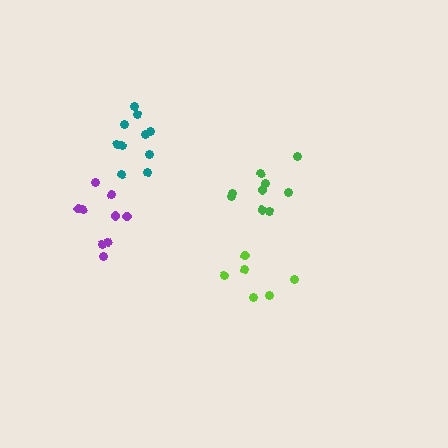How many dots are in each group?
Group 1: 9 dots, Group 2: 10 dots, Group 3: 9 dots, Group 4: 6 dots (34 total).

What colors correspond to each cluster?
The clusters are colored: green, teal, purple, lime.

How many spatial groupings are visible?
There are 4 spatial groupings.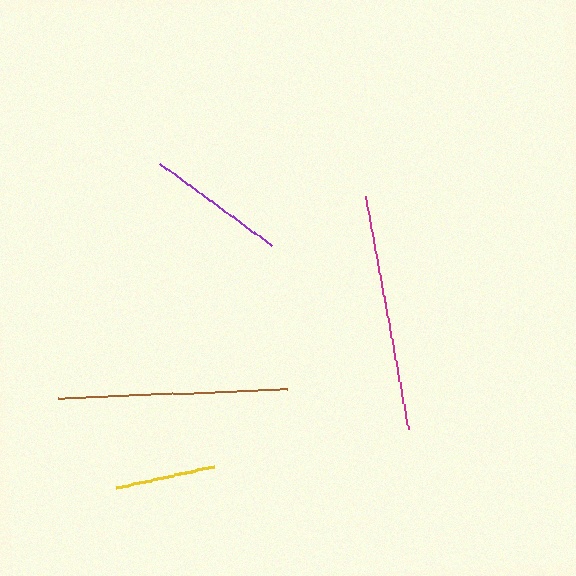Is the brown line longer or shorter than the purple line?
The brown line is longer than the purple line.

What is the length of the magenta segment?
The magenta segment is approximately 236 pixels long.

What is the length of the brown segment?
The brown segment is approximately 229 pixels long.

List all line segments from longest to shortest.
From longest to shortest: magenta, brown, purple, yellow.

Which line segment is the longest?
The magenta line is the longest at approximately 236 pixels.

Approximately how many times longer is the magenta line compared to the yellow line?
The magenta line is approximately 2.4 times the length of the yellow line.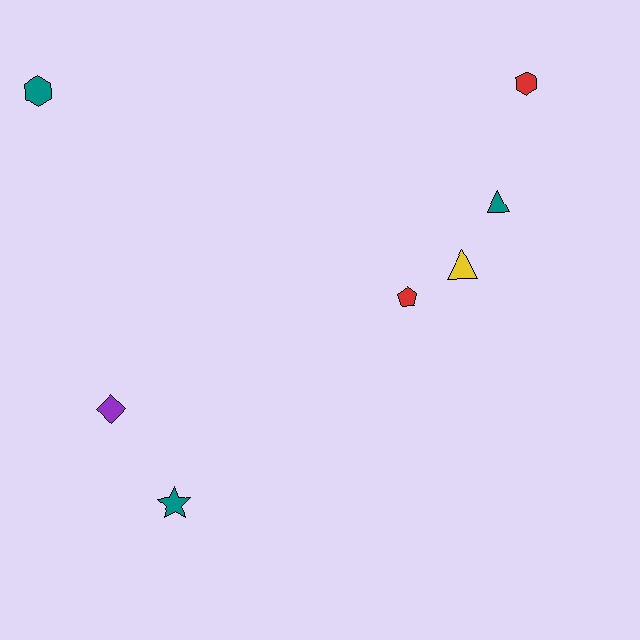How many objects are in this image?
There are 7 objects.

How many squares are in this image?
There are no squares.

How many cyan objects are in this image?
There are no cyan objects.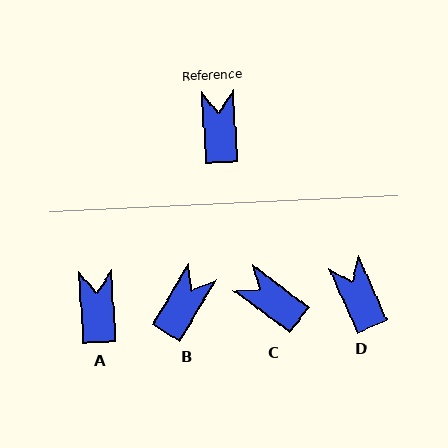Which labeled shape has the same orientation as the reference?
A.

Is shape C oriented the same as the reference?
No, it is off by about 50 degrees.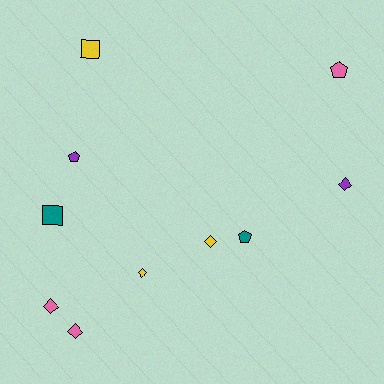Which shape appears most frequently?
Diamond, with 5 objects.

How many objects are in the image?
There are 10 objects.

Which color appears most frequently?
Yellow, with 3 objects.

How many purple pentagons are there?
There is 1 purple pentagon.